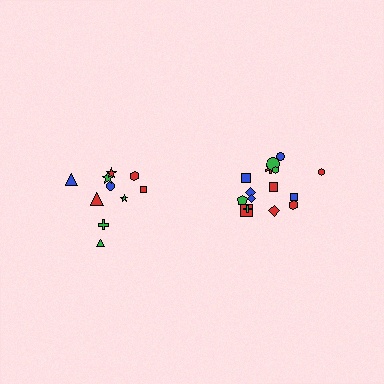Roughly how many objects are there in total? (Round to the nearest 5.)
Roughly 25 objects in total.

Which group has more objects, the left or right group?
The right group.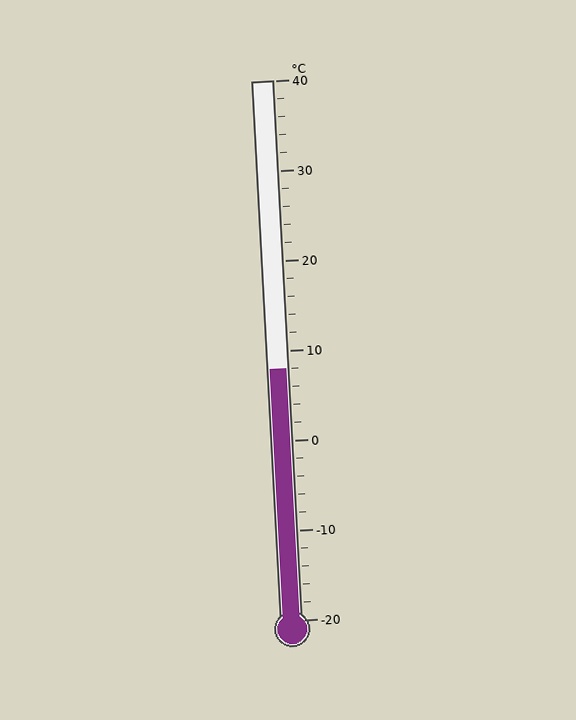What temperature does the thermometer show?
The thermometer shows approximately 8°C.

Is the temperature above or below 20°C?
The temperature is below 20°C.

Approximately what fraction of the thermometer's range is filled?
The thermometer is filled to approximately 45% of its range.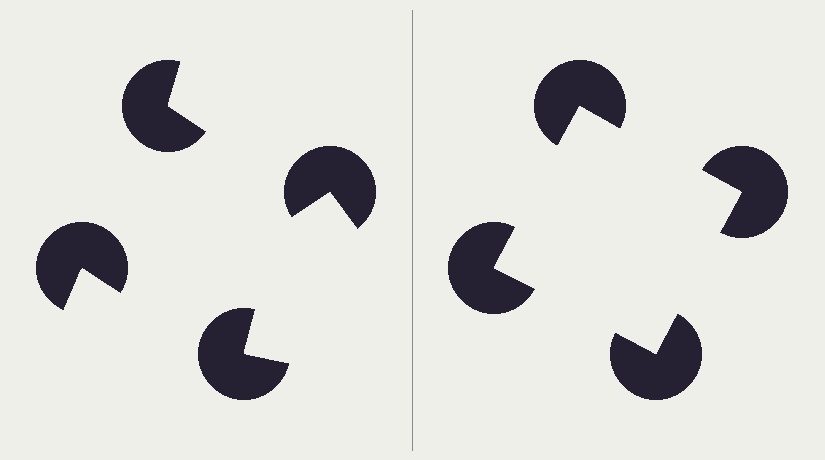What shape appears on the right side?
An illusory square.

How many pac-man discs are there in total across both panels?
8 — 4 on each side.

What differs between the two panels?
The pac-man discs are positioned identically on both sides; only the wedge orientations differ. On the right they align to a square; on the left they are misaligned.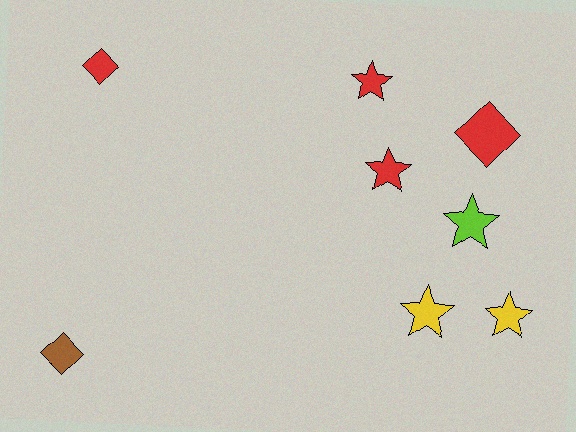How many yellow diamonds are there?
There are no yellow diamonds.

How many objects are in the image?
There are 8 objects.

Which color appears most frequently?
Red, with 4 objects.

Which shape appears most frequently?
Star, with 5 objects.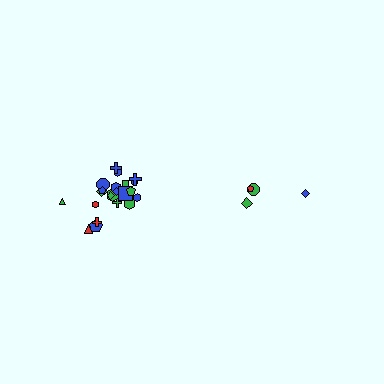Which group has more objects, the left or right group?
The left group.